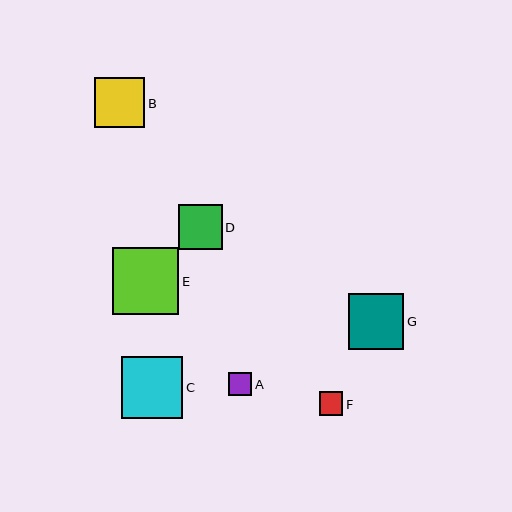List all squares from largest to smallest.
From largest to smallest: E, C, G, B, D, F, A.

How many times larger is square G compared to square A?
Square G is approximately 2.4 times the size of square A.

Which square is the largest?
Square E is the largest with a size of approximately 66 pixels.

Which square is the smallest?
Square A is the smallest with a size of approximately 23 pixels.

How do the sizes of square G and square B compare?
Square G and square B are approximately the same size.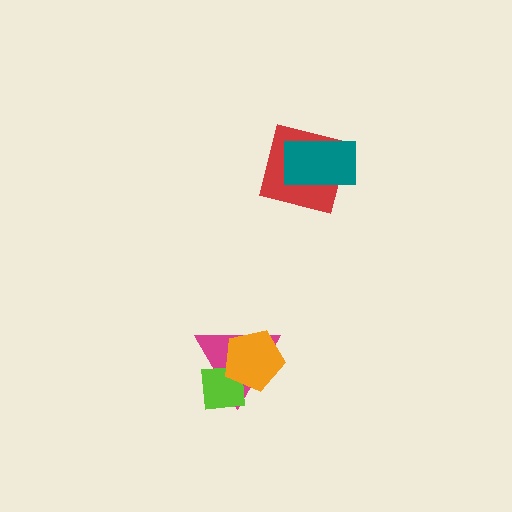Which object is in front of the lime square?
The orange pentagon is in front of the lime square.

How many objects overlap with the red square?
1 object overlaps with the red square.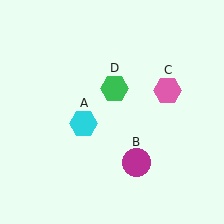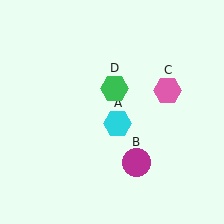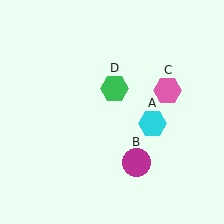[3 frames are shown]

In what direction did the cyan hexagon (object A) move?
The cyan hexagon (object A) moved right.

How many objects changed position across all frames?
1 object changed position: cyan hexagon (object A).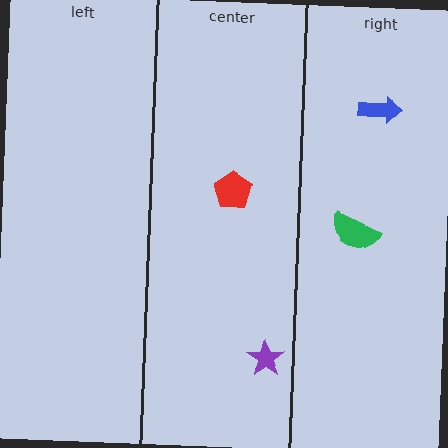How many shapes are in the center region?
2.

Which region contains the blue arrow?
The right region.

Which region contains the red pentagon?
The center region.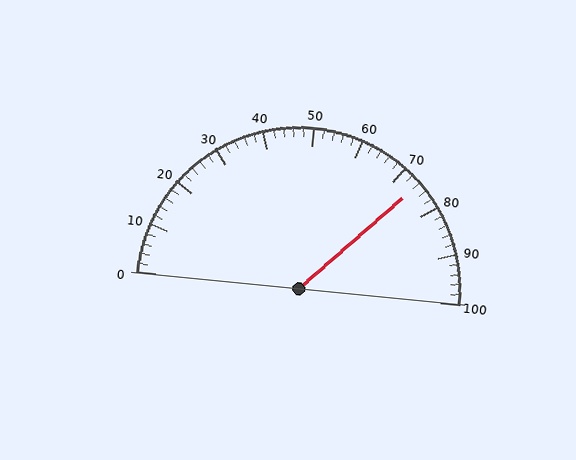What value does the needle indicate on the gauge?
The needle indicates approximately 74.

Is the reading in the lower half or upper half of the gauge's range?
The reading is in the upper half of the range (0 to 100).